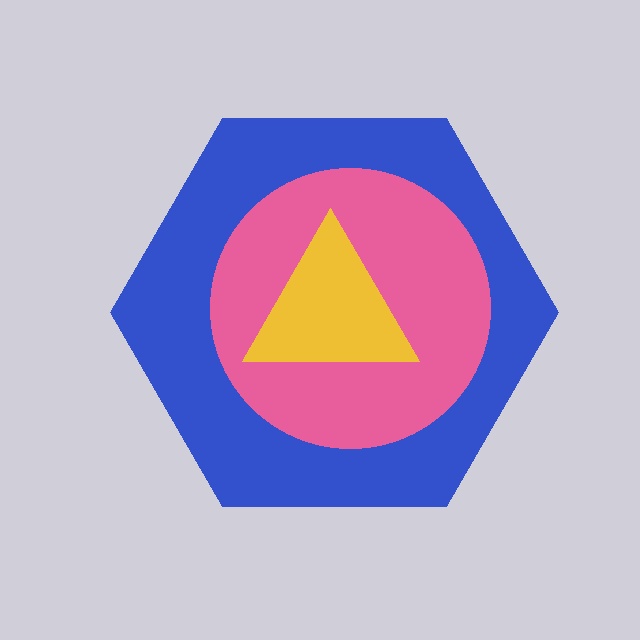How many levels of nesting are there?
3.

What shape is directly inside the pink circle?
The yellow triangle.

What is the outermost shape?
The blue hexagon.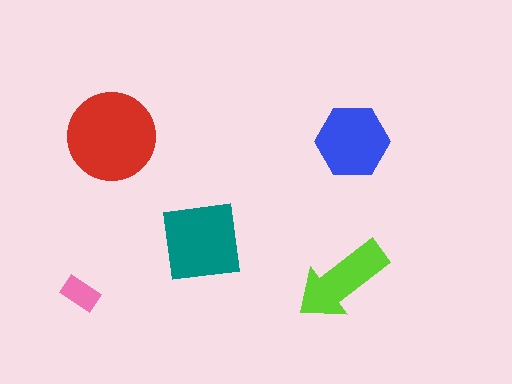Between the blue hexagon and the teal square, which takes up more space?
The teal square.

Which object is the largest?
The red circle.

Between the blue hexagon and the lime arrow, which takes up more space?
The blue hexagon.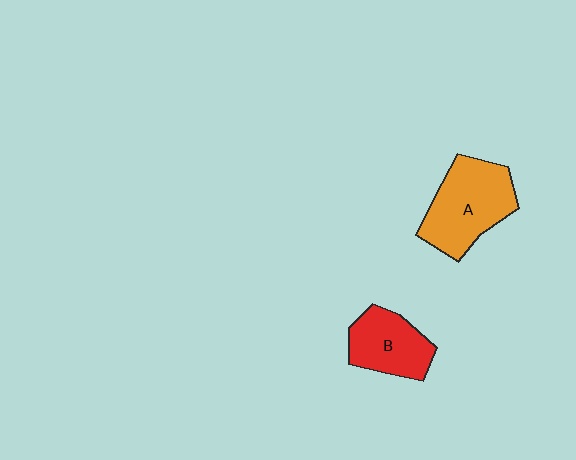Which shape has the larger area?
Shape A (orange).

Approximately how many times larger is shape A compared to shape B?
Approximately 1.4 times.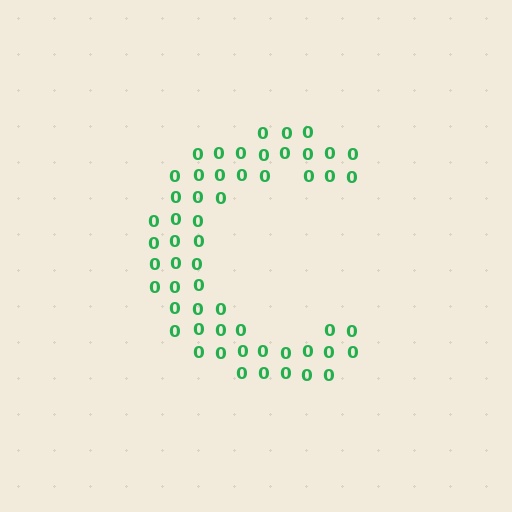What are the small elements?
The small elements are digit 0's.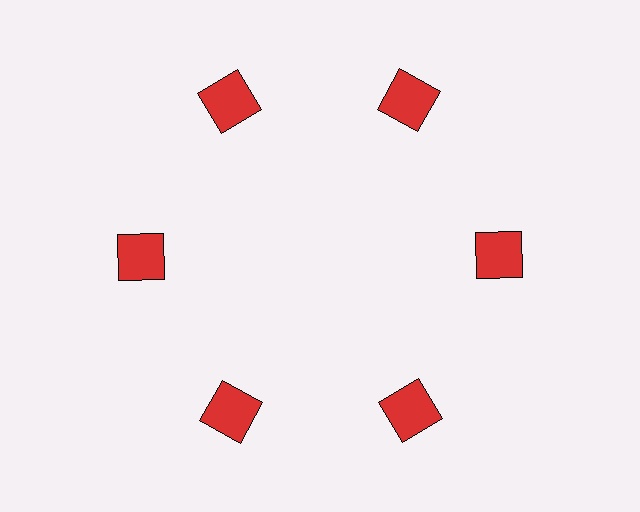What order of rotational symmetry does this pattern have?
This pattern has 6-fold rotational symmetry.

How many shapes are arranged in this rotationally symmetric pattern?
There are 6 shapes, arranged in 6 groups of 1.